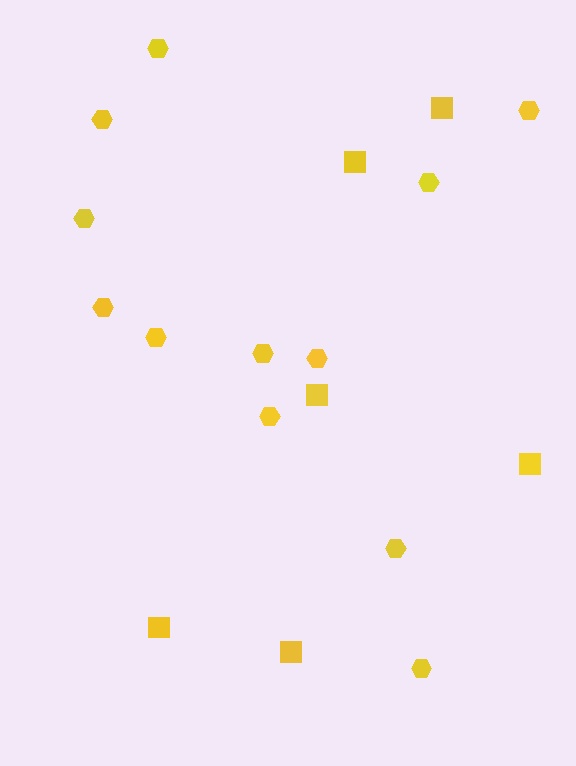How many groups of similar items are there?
There are 2 groups: one group of hexagons (12) and one group of squares (6).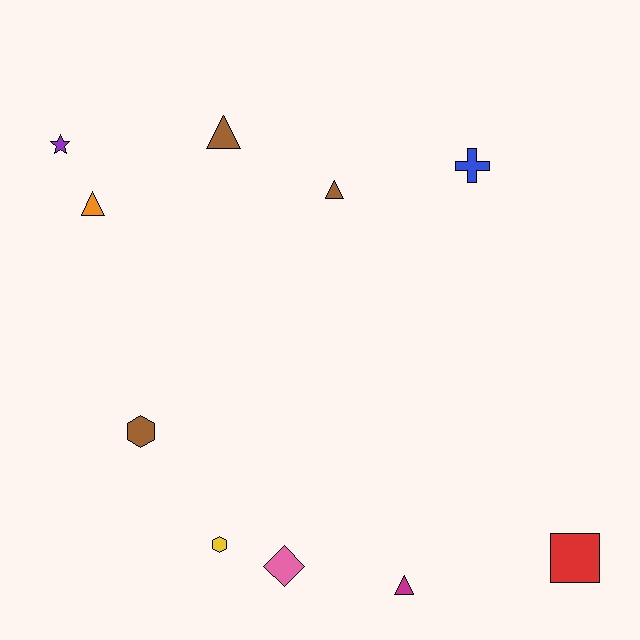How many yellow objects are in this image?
There is 1 yellow object.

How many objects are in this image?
There are 10 objects.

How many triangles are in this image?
There are 4 triangles.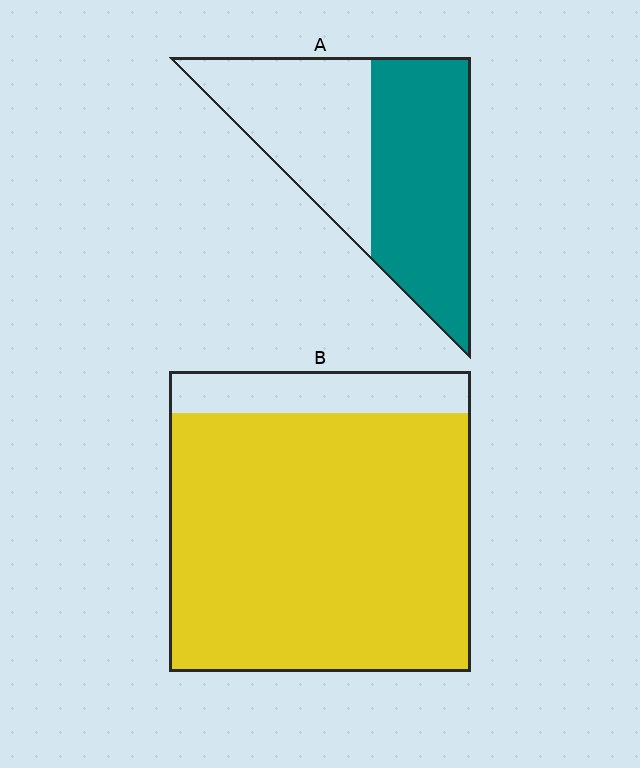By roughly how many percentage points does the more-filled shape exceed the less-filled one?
By roughly 30 percentage points (B over A).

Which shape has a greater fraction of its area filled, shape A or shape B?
Shape B.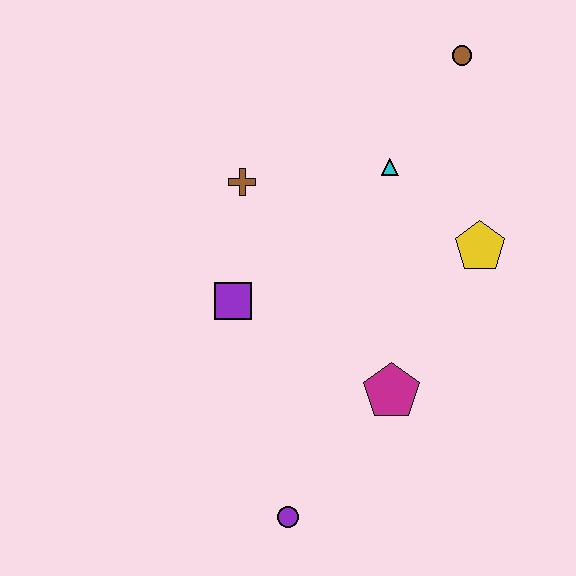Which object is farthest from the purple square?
The brown circle is farthest from the purple square.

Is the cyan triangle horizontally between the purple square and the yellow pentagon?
Yes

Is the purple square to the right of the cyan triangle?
No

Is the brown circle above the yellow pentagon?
Yes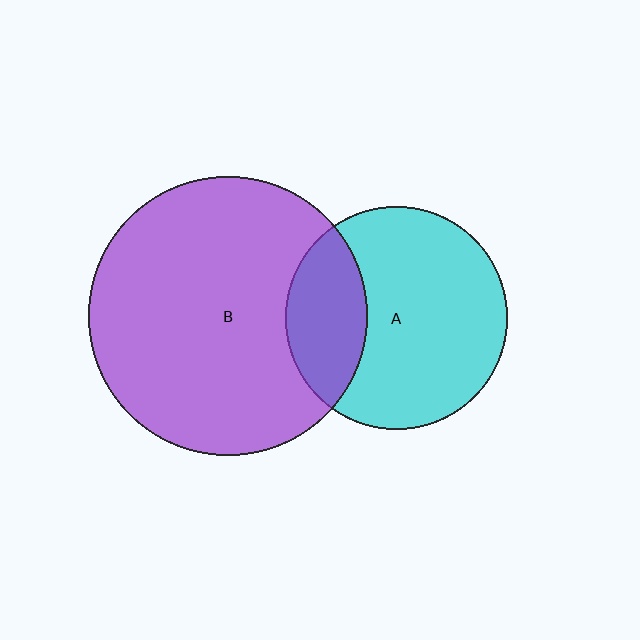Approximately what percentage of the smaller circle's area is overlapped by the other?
Approximately 25%.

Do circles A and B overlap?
Yes.